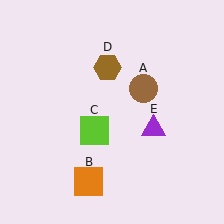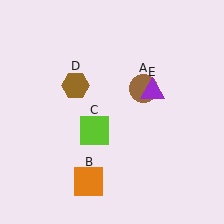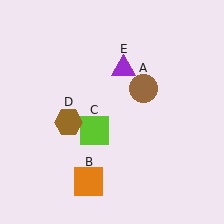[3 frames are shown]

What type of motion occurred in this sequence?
The brown hexagon (object D), purple triangle (object E) rotated counterclockwise around the center of the scene.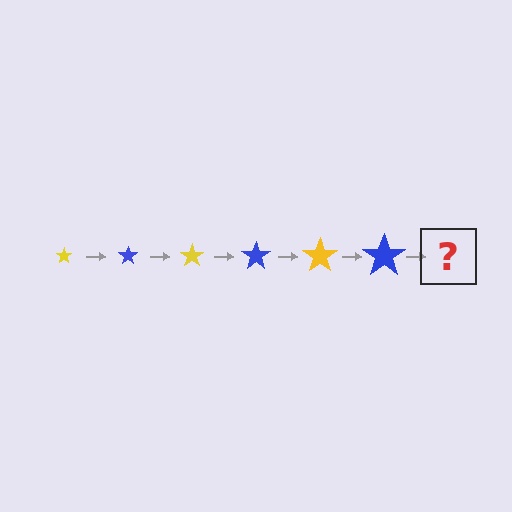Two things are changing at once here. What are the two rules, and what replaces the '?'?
The two rules are that the star grows larger each step and the color cycles through yellow and blue. The '?' should be a yellow star, larger than the previous one.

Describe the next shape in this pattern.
It should be a yellow star, larger than the previous one.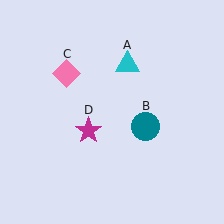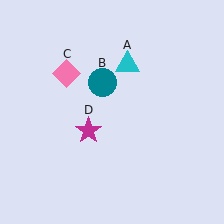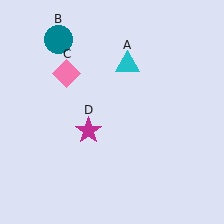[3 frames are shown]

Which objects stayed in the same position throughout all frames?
Cyan triangle (object A) and pink diamond (object C) and magenta star (object D) remained stationary.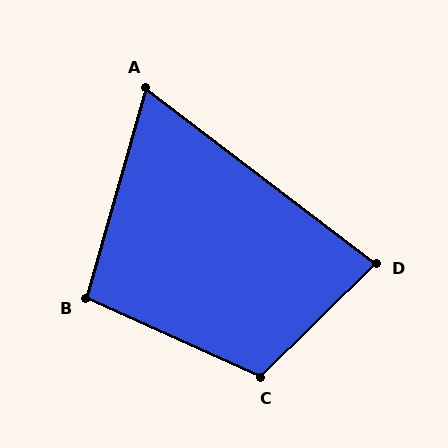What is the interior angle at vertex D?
Approximately 82 degrees (acute).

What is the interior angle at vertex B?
Approximately 98 degrees (obtuse).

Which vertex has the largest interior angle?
C, at approximately 111 degrees.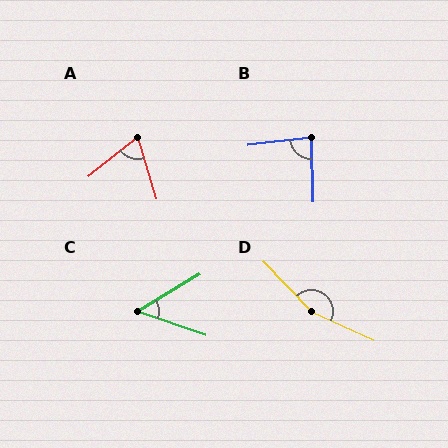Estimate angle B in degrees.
Approximately 85 degrees.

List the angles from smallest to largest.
C (50°), A (68°), B (85°), D (159°).